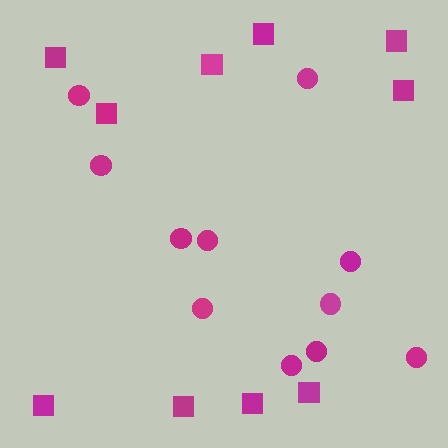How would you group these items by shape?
There are 2 groups: one group of squares (10) and one group of circles (11).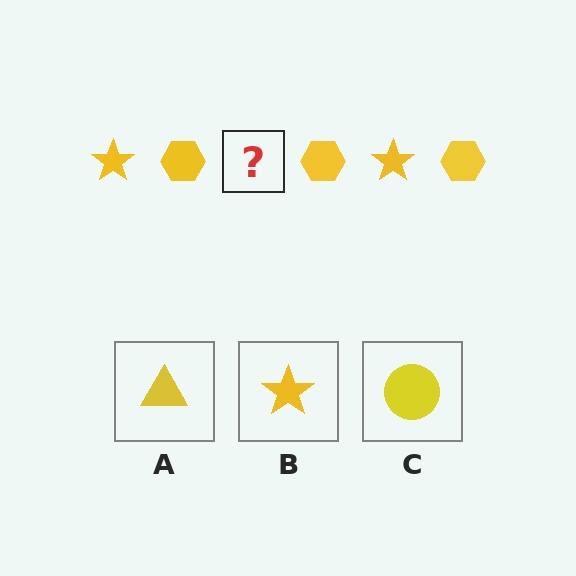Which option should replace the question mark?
Option B.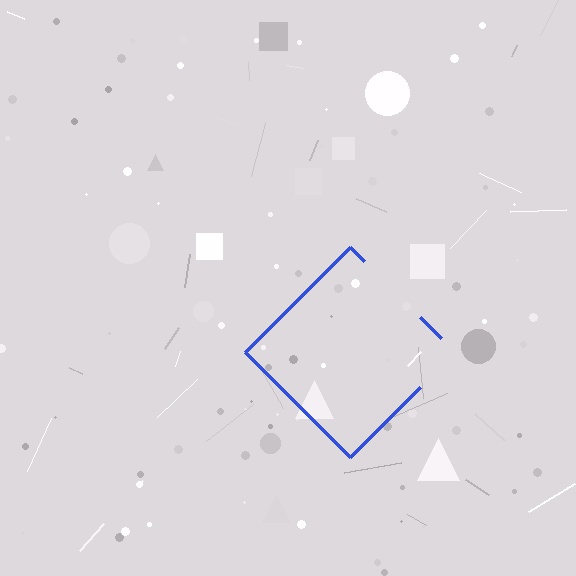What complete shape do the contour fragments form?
The contour fragments form a diamond.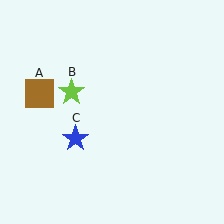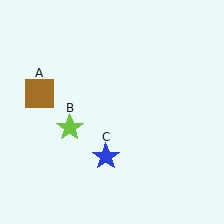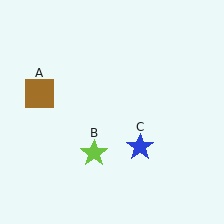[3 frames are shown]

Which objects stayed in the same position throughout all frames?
Brown square (object A) remained stationary.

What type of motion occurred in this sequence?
The lime star (object B), blue star (object C) rotated counterclockwise around the center of the scene.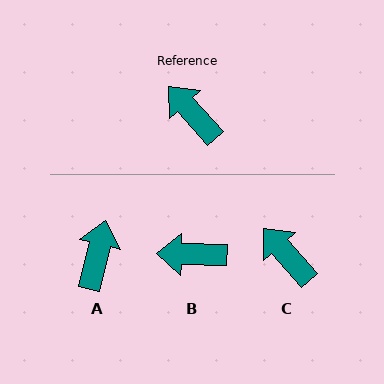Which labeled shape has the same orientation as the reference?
C.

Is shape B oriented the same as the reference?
No, it is off by about 47 degrees.